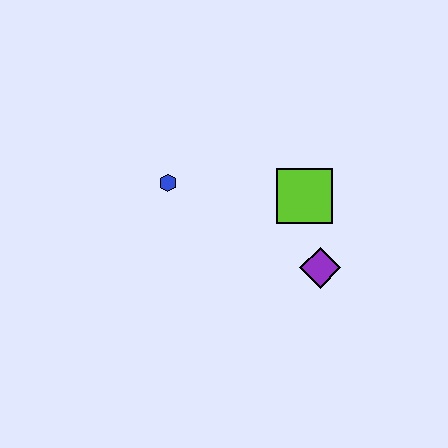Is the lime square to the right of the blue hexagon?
Yes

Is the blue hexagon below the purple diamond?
No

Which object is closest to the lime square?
The purple diamond is closest to the lime square.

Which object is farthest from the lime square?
The blue hexagon is farthest from the lime square.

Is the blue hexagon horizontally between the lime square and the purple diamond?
No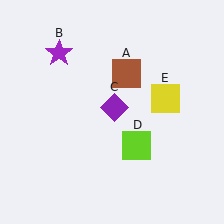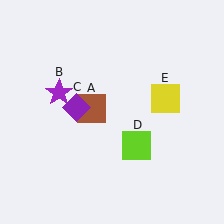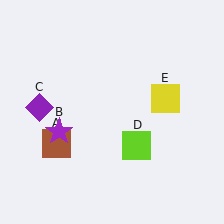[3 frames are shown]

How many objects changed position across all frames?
3 objects changed position: brown square (object A), purple star (object B), purple diamond (object C).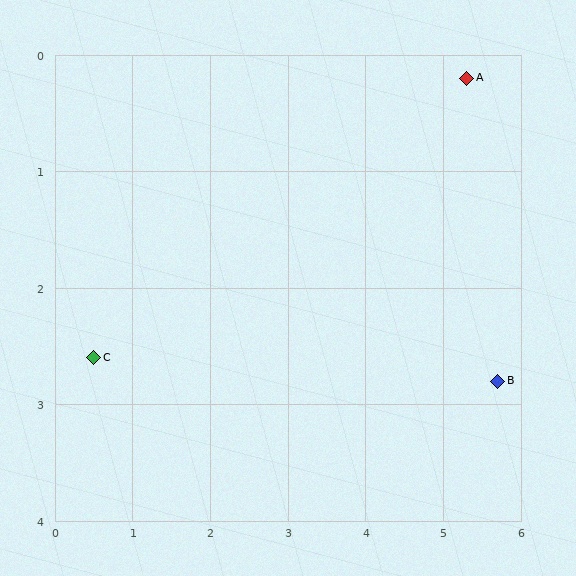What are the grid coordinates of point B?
Point B is at approximately (5.7, 2.8).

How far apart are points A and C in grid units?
Points A and C are about 5.4 grid units apart.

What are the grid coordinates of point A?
Point A is at approximately (5.3, 0.2).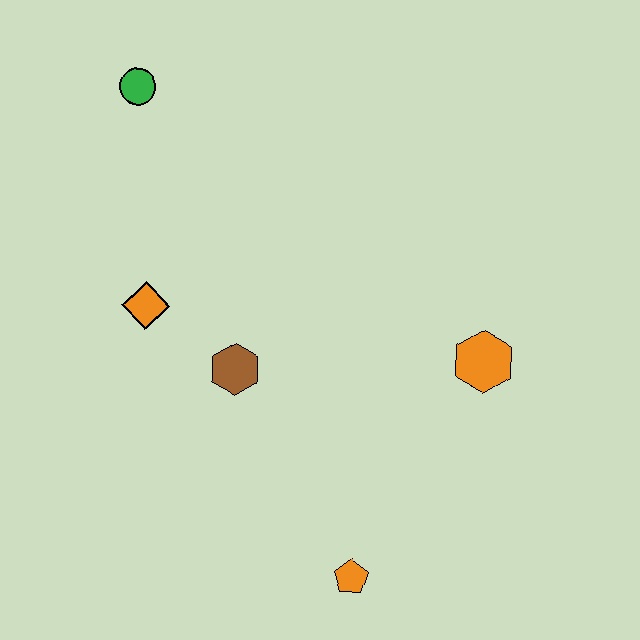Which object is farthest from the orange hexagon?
The green circle is farthest from the orange hexagon.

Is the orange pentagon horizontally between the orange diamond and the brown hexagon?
No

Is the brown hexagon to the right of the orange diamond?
Yes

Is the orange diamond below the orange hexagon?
No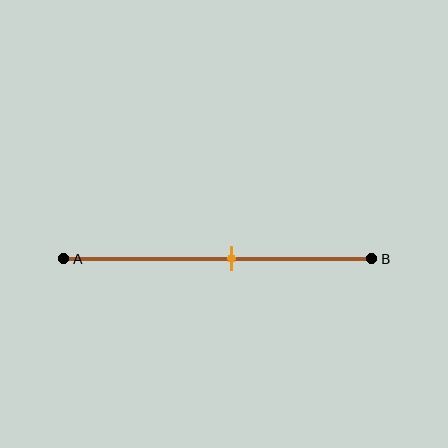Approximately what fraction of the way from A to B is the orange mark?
The orange mark is approximately 55% of the way from A to B.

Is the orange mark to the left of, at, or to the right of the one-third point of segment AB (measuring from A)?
The orange mark is to the right of the one-third point of segment AB.